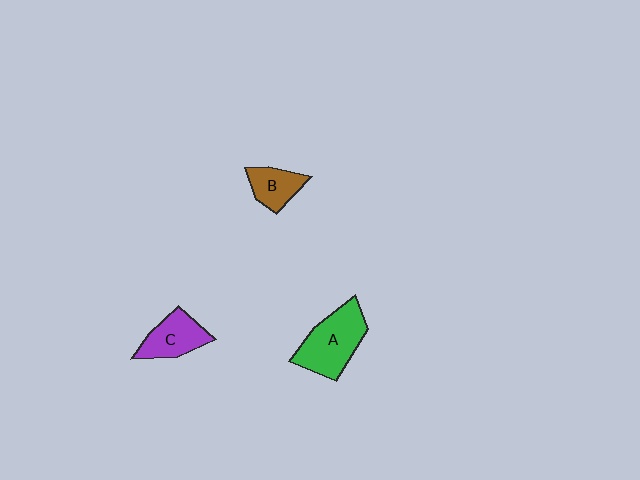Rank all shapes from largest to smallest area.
From largest to smallest: A (green), C (purple), B (brown).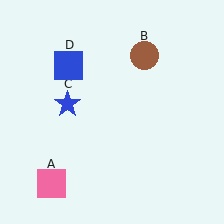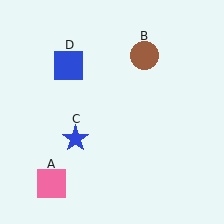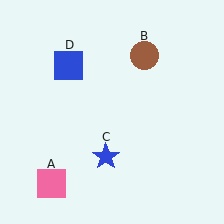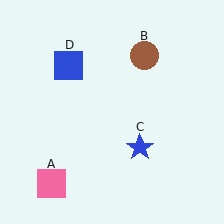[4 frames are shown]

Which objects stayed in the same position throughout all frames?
Pink square (object A) and brown circle (object B) and blue square (object D) remained stationary.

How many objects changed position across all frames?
1 object changed position: blue star (object C).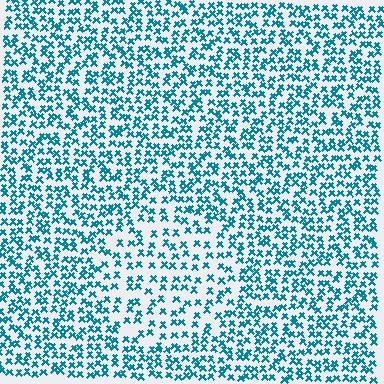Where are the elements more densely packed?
The elements are more densely packed outside the circle boundary.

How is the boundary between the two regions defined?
The boundary is defined by a change in element density (approximately 1.7x ratio). All elements are the same color, size, and shape.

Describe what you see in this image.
The image contains small teal elements arranged at two different densities. A circle-shaped region is visible where the elements are less densely packed than the surrounding area.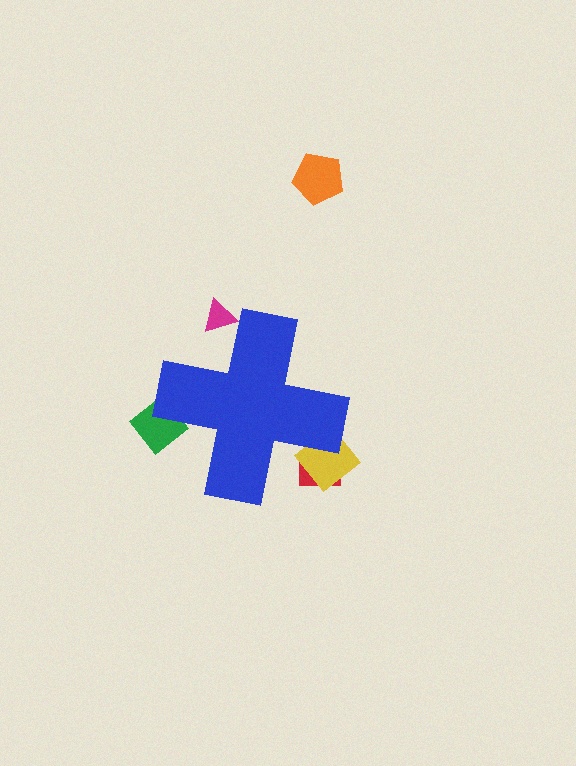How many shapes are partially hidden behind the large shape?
4 shapes are partially hidden.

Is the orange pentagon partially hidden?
No, the orange pentagon is fully visible.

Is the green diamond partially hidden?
Yes, the green diamond is partially hidden behind the blue cross.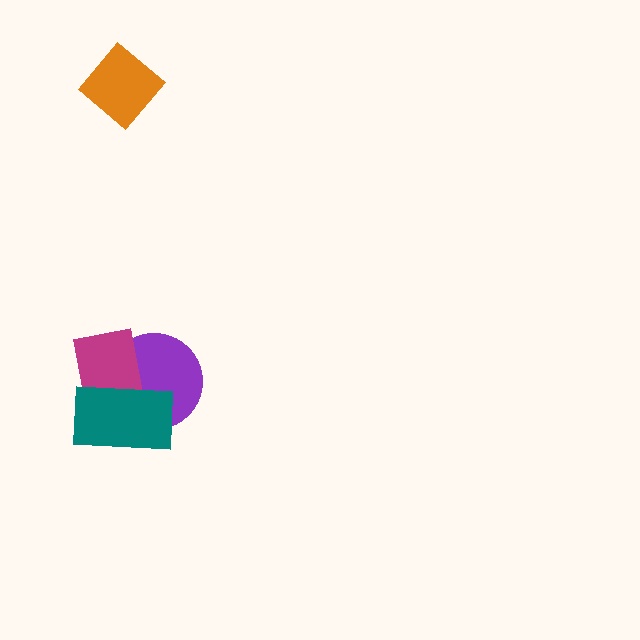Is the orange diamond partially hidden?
No, no other shape covers it.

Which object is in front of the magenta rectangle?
The teal rectangle is in front of the magenta rectangle.